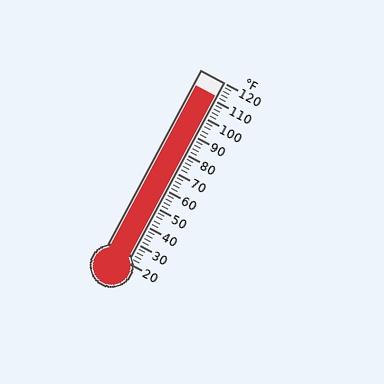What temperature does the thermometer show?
The thermometer shows approximately 112°F.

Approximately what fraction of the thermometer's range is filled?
The thermometer is filled to approximately 90% of its range.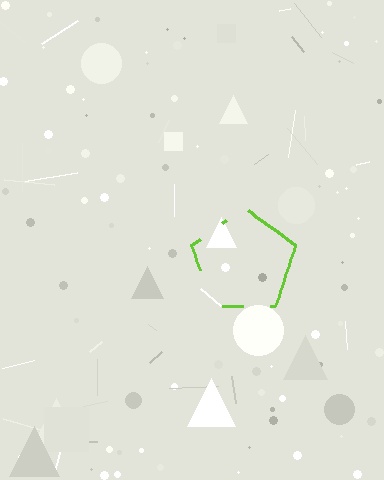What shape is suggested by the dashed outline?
The dashed outline suggests a pentagon.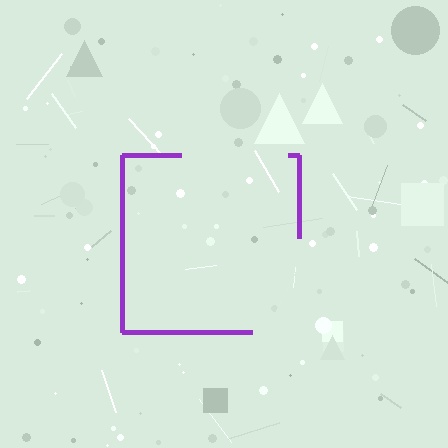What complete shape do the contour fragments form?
The contour fragments form a square.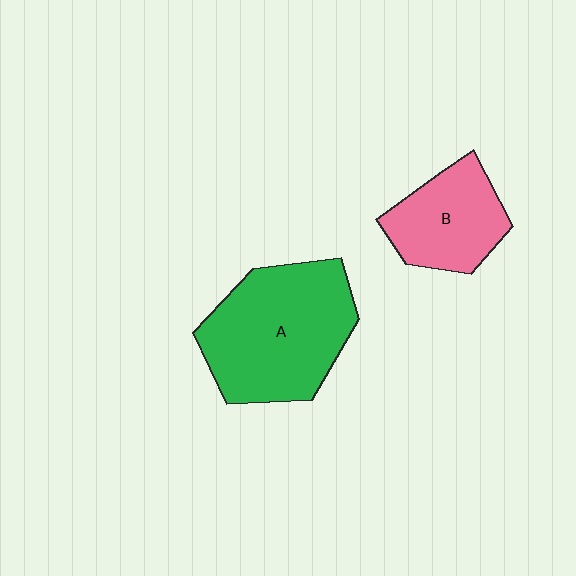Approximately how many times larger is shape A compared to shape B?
Approximately 1.7 times.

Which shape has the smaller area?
Shape B (pink).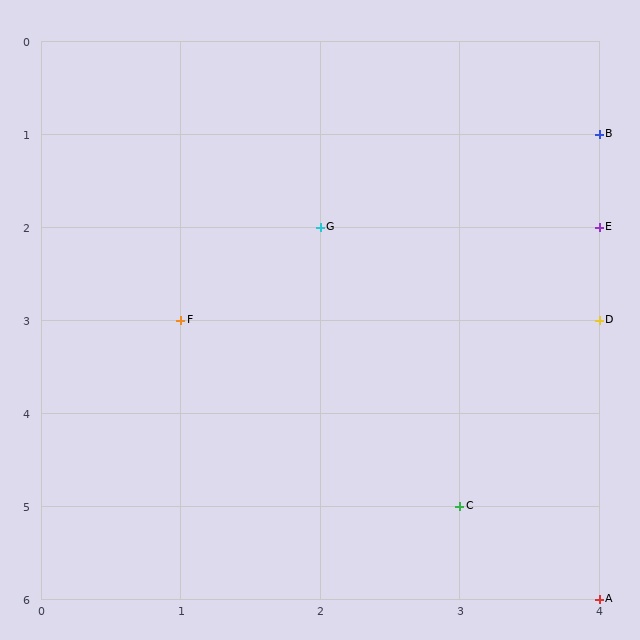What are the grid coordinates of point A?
Point A is at grid coordinates (4, 6).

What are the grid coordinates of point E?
Point E is at grid coordinates (4, 2).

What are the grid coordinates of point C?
Point C is at grid coordinates (3, 5).